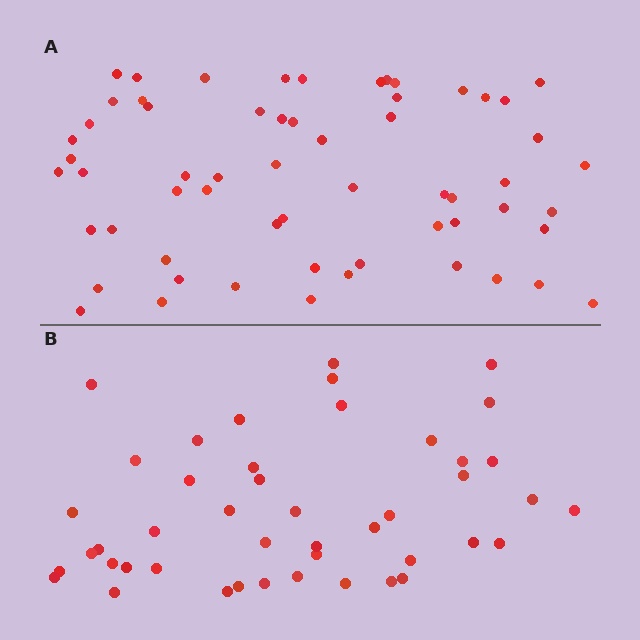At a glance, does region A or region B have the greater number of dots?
Region A (the top region) has more dots.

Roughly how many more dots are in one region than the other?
Region A has approximately 15 more dots than region B.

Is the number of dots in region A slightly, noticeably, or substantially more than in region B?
Region A has noticeably more, but not dramatically so. The ratio is roughly 1.3 to 1.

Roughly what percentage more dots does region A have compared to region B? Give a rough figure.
About 35% more.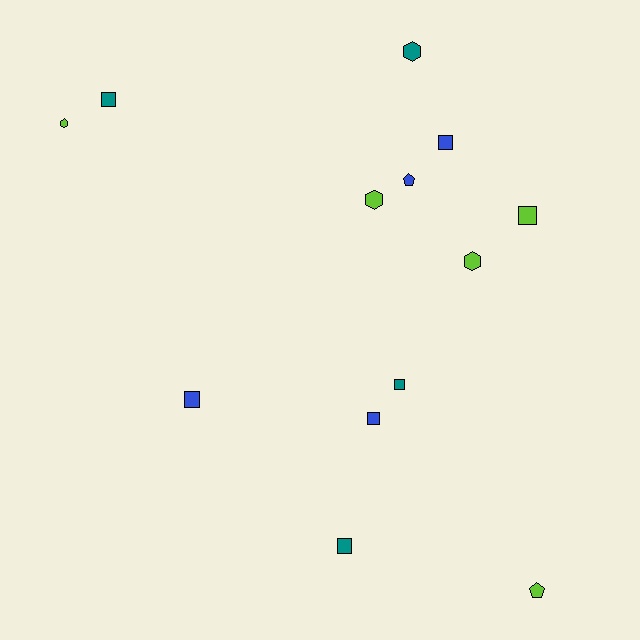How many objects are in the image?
There are 13 objects.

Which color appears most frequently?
Lime, with 5 objects.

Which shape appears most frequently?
Square, with 7 objects.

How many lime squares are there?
There is 1 lime square.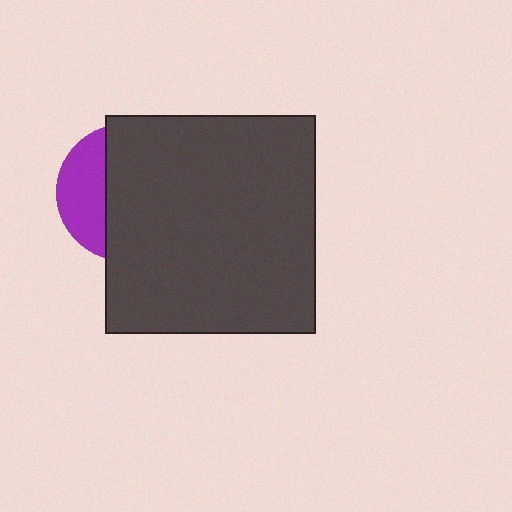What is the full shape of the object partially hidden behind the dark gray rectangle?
The partially hidden object is a purple circle.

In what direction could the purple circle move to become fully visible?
The purple circle could move left. That would shift it out from behind the dark gray rectangle entirely.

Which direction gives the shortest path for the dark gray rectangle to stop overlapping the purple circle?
Moving right gives the shortest separation.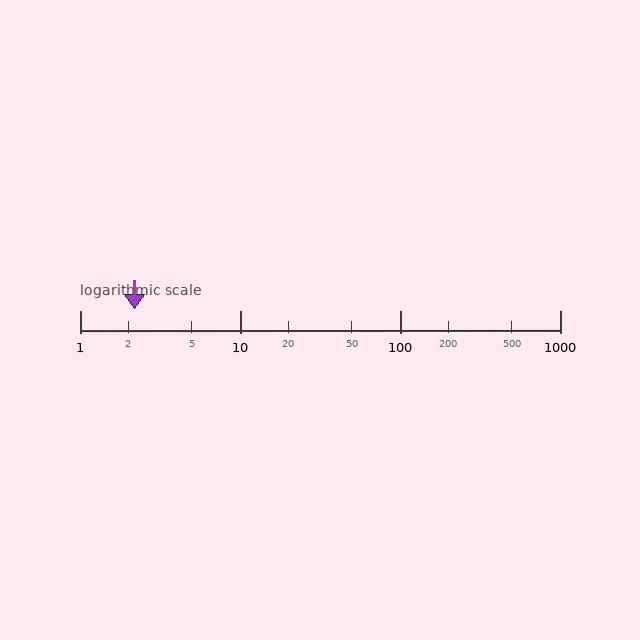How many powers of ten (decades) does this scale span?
The scale spans 3 decades, from 1 to 1000.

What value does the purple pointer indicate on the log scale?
The pointer indicates approximately 2.2.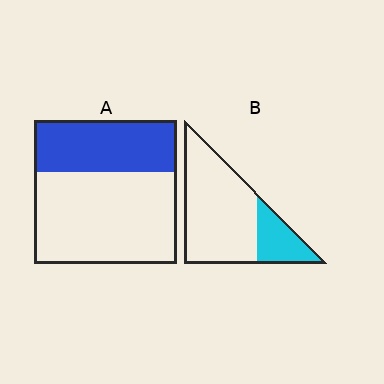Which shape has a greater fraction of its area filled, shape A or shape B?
Shape A.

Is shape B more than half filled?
No.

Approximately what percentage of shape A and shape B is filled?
A is approximately 35% and B is approximately 25%.